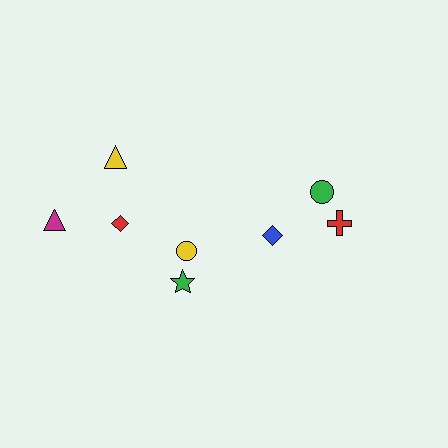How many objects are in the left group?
There are 5 objects.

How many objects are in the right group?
There are 3 objects.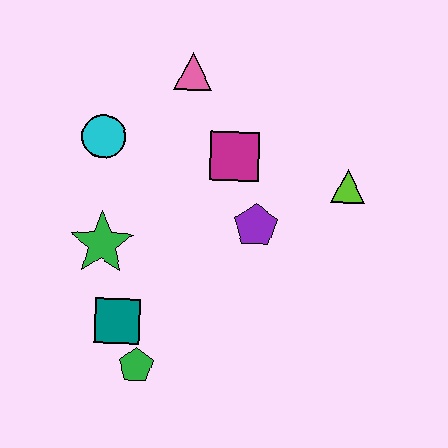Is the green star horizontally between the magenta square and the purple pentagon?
No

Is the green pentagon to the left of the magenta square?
Yes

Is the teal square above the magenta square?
No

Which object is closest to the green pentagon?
The teal square is closest to the green pentagon.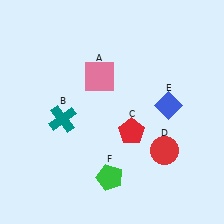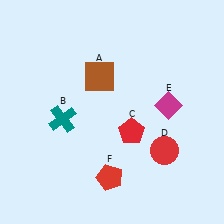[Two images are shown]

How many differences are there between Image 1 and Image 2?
There are 3 differences between the two images.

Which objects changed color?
A changed from pink to brown. E changed from blue to magenta. F changed from green to red.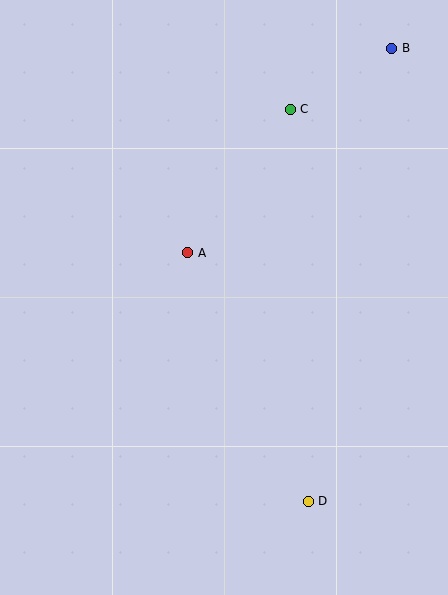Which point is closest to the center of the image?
Point A at (188, 253) is closest to the center.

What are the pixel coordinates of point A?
Point A is at (188, 253).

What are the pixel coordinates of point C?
Point C is at (290, 109).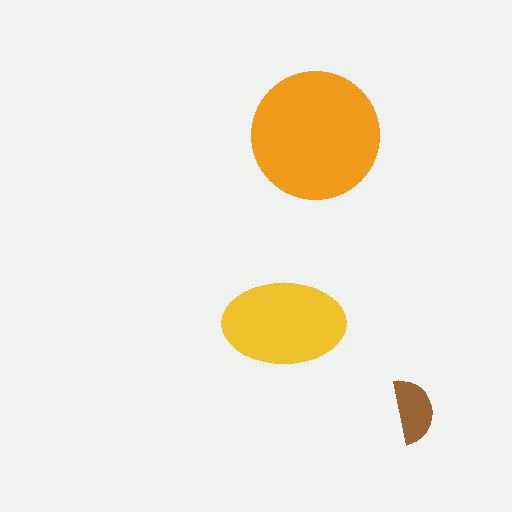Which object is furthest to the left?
The yellow ellipse is leftmost.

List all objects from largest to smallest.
The orange circle, the yellow ellipse, the brown semicircle.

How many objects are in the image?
There are 3 objects in the image.